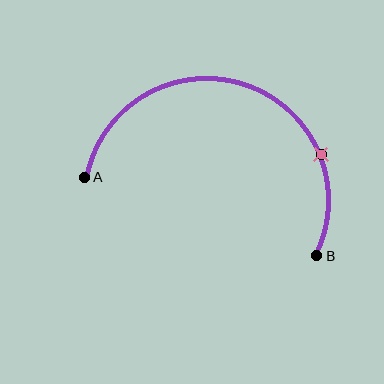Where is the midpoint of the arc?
The arc midpoint is the point on the curve farthest from the straight line joining A and B. It sits above that line.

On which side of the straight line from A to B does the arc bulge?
The arc bulges above the straight line connecting A and B.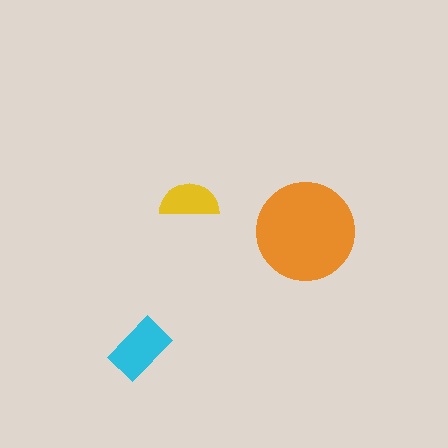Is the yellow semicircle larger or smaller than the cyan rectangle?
Smaller.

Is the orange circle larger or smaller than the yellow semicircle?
Larger.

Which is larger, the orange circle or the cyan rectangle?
The orange circle.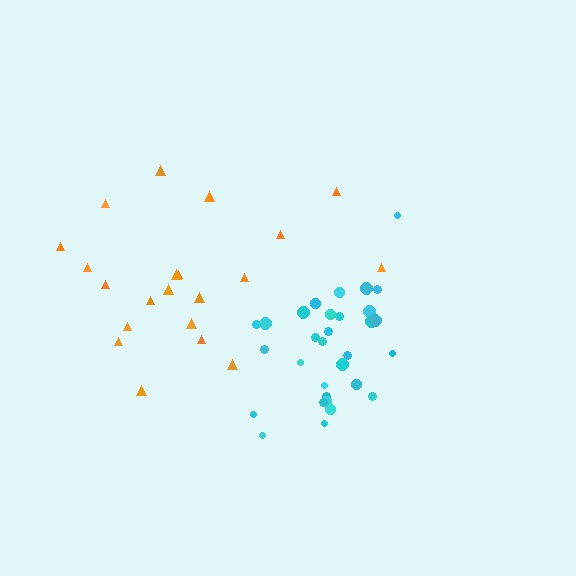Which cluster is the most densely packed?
Cyan.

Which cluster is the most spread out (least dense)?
Orange.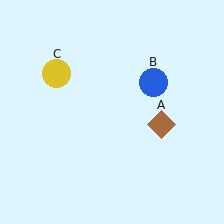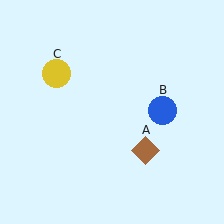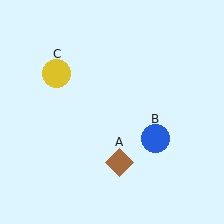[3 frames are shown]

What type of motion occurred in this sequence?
The brown diamond (object A), blue circle (object B) rotated clockwise around the center of the scene.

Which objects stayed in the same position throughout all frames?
Yellow circle (object C) remained stationary.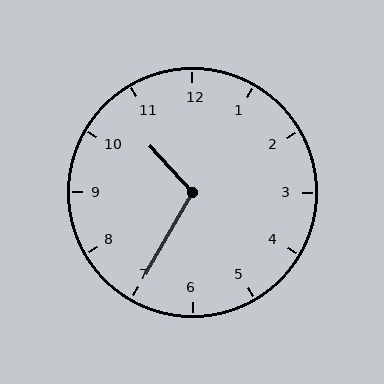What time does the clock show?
10:35.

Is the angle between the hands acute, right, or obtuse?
It is obtuse.